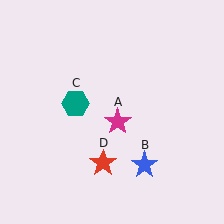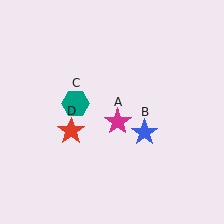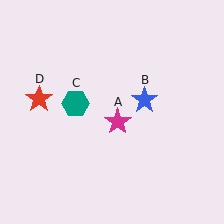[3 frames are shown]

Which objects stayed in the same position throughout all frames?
Magenta star (object A) and teal hexagon (object C) remained stationary.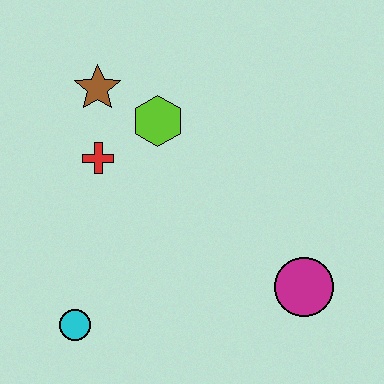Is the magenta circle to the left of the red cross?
No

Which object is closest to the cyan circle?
The red cross is closest to the cyan circle.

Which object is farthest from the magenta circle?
The brown star is farthest from the magenta circle.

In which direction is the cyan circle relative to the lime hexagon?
The cyan circle is below the lime hexagon.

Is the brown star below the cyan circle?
No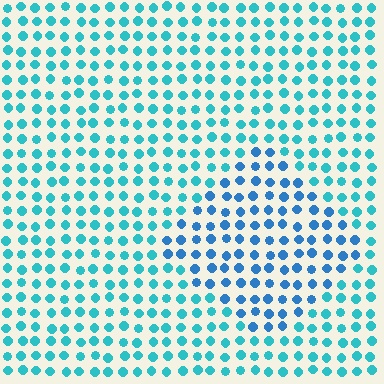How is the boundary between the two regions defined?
The boundary is defined purely by a slight shift in hue (about 27 degrees). Spacing, size, and orientation are identical on both sides.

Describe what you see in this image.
The image is filled with small cyan elements in a uniform arrangement. A diamond-shaped region is visible where the elements are tinted to a slightly different hue, forming a subtle color boundary.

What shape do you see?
I see a diamond.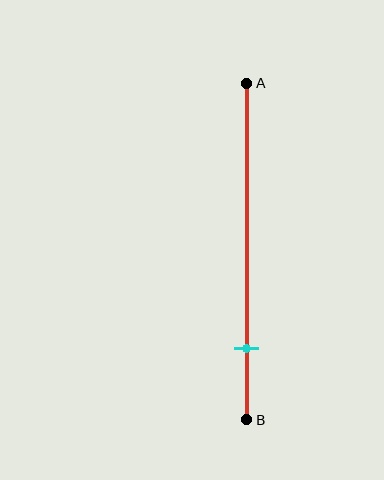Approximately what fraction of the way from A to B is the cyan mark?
The cyan mark is approximately 80% of the way from A to B.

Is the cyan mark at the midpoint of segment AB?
No, the mark is at about 80% from A, not at the 50% midpoint.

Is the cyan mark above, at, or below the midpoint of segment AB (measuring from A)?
The cyan mark is below the midpoint of segment AB.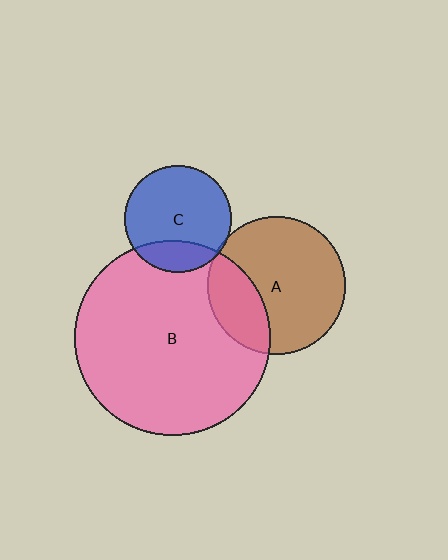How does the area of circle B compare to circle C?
Approximately 3.3 times.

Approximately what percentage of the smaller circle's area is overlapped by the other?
Approximately 20%.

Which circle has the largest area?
Circle B (pink).